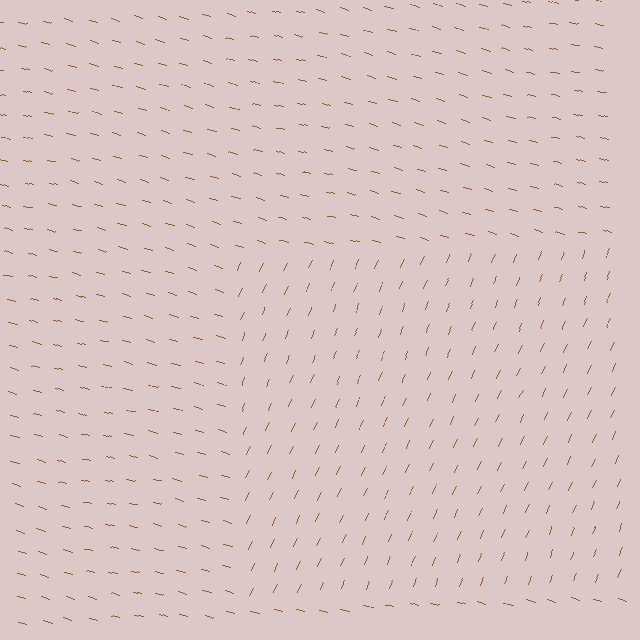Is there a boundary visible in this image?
Yes, there is a texture boundary formed by a change in line orientation.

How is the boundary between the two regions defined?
The boundary is defined purely by a change in line orientation (approximately 81 degrees difference). All lines are the same color and thickness.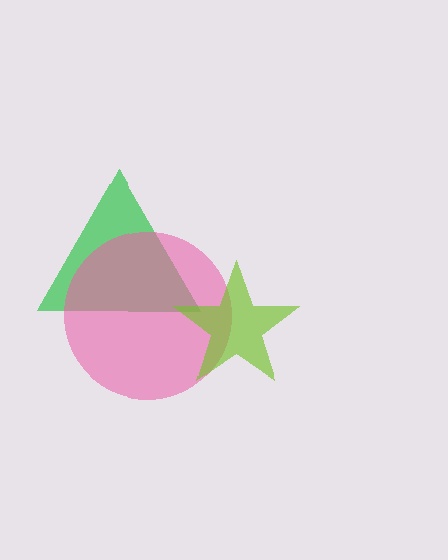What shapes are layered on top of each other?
The layered shapes are: a green triangle, a pink circle, a lime star.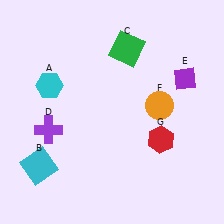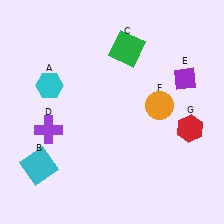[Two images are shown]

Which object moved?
The red hexagon (G) moved right.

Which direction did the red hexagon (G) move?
The red hexagon (G) moved right.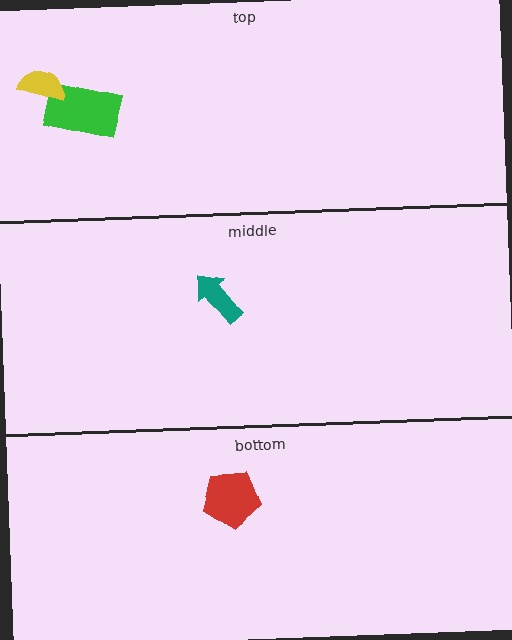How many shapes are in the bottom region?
1.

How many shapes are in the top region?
2.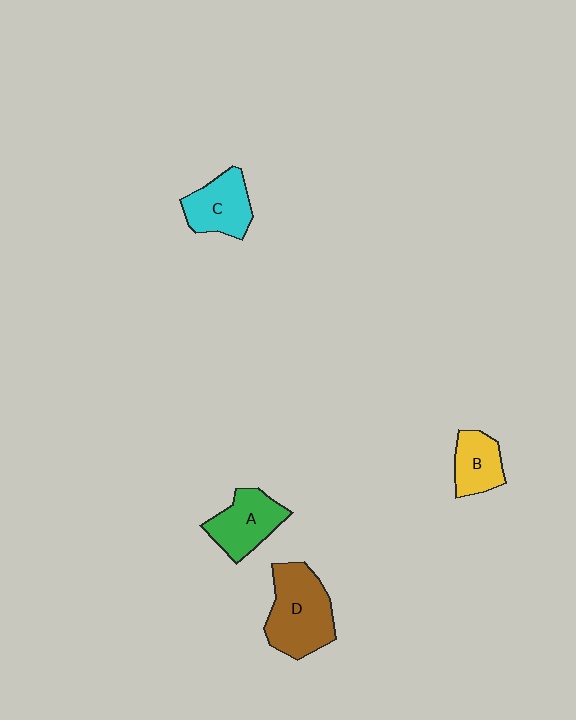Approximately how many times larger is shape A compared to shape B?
Approximately 1.3 times.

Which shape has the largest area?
Shape D (brown).